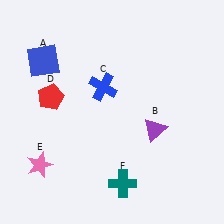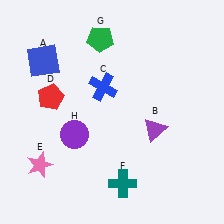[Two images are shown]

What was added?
A green pentagon (G), a purple circle (H) were added in Image 2.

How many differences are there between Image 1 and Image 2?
There are 2 differences between the two images.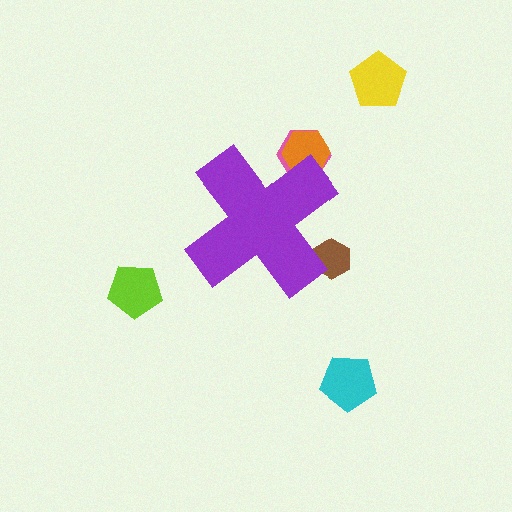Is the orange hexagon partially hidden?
Yes, the orange hexagon is partially hidden behind the purple cross.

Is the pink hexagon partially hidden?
Yes, the pink hexagon is partially hidden behind the purple cross.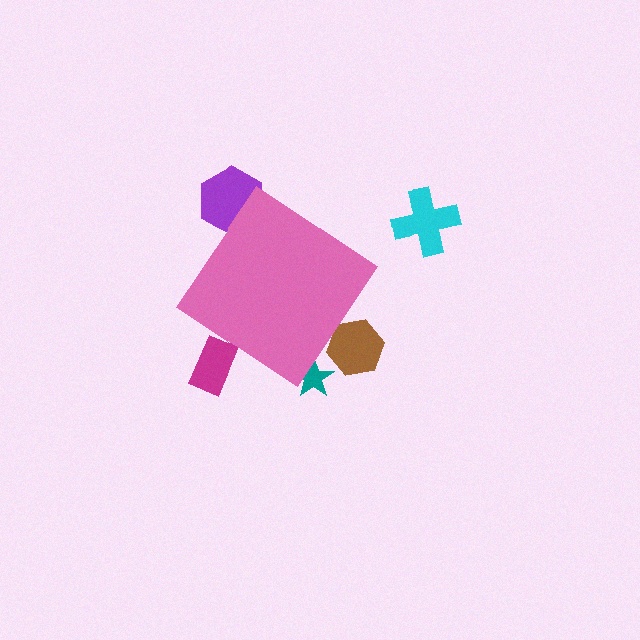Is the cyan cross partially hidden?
No, the cyan cross is fully visible.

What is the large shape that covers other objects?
A pink diamond.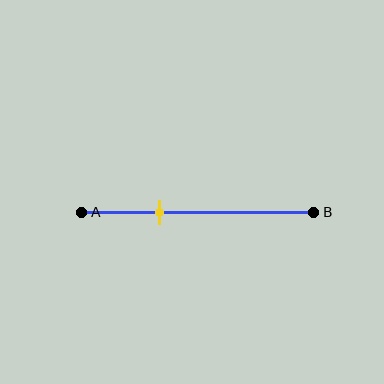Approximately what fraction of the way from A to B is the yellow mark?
The yellow mark is approximately 35% of the way from A to B.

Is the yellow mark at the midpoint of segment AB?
No, the mark is at about 35% from A, not at the 50% midpoint.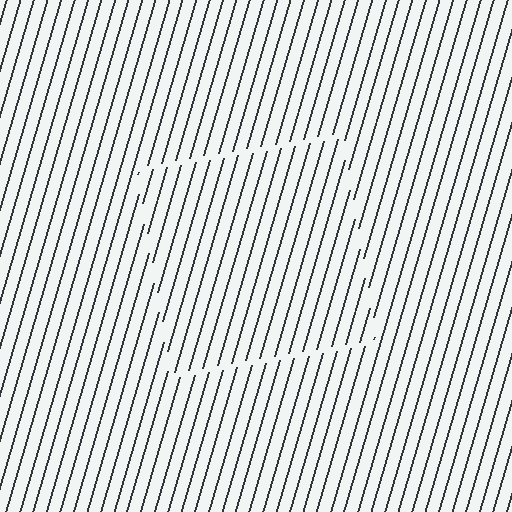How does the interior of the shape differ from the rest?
The interior of the shape contains the same grating, shifted by half a period — the contour is defined by the phase discontinuity where line-ends from the inner and outer gratings abut.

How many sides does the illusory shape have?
4 sides — the line-ends trace a square.